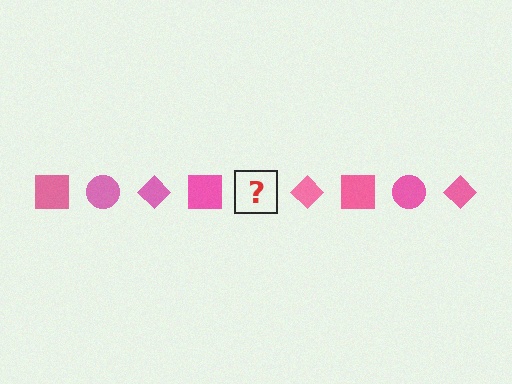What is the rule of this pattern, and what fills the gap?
The rule is that the pattern cycles through square, circle, diamond shapes in pink. The gap should be filled with a pink circle.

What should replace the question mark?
The question mark should be replaced with a pink circle.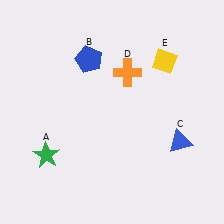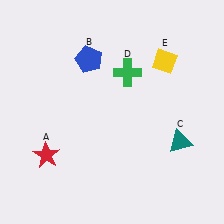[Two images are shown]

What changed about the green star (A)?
In Image 1, A is green. In Image 2, it changed to red.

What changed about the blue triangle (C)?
In Image 1, C is blue. In Image 2, it changed to teal.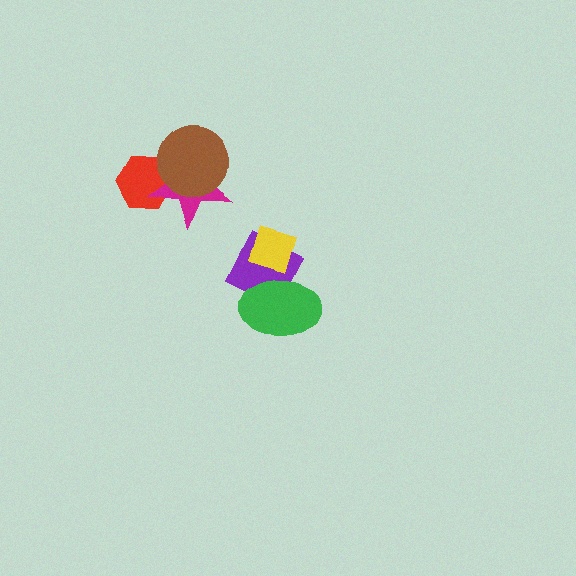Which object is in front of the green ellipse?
The yellow diamond is in front of the green ellipse.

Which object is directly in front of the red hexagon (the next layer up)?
The magenta star is directly in front of the red hexagon.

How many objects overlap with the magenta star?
2 objects overlap with the magenta star.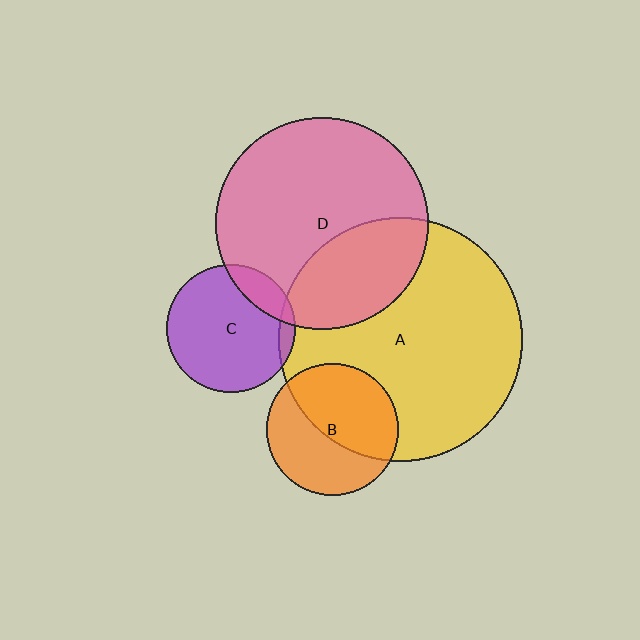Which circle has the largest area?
Circle A (yellow).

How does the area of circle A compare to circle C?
Approximately 3.6 times.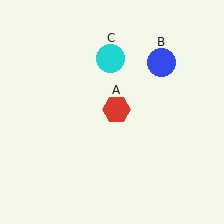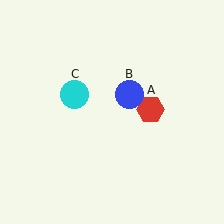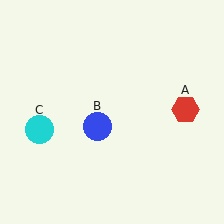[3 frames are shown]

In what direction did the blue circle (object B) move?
The blue circle (object B) moved down and to the left.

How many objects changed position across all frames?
3 objects changed position: red hexagon (object A), blue circle (object B), cyan circle (object C).